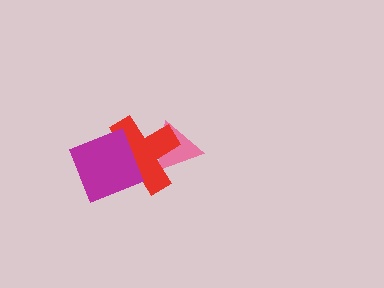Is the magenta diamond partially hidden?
No, no other shape covers it.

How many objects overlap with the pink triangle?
1 object overlaps with the pink triangle.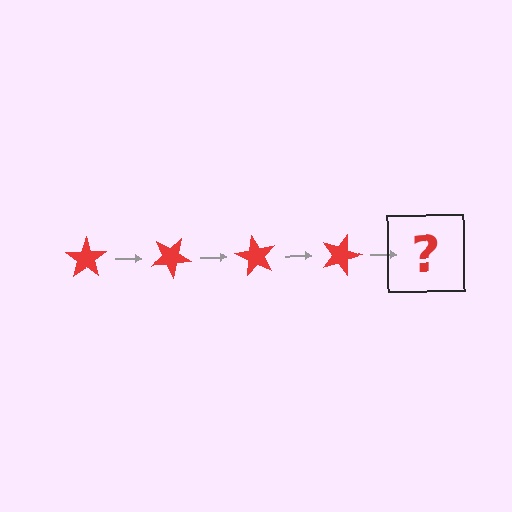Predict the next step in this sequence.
The next step is a red star rotated 120 degrees.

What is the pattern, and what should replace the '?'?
The pattern is that the star rotates 30 degrees each step. The '?' should be a red star rotated 120 degrees.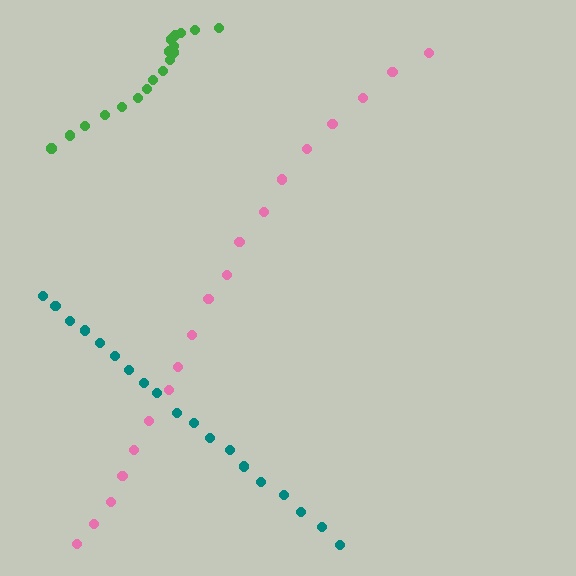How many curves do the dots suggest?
There are 3 distinct paths.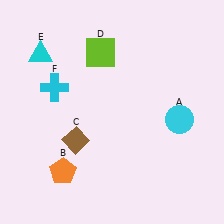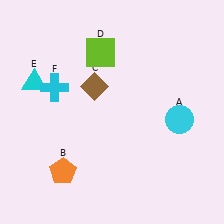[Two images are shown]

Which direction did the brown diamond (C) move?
The brown diamond (C) moved up.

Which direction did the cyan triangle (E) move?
The cyan triangle (E) moved down.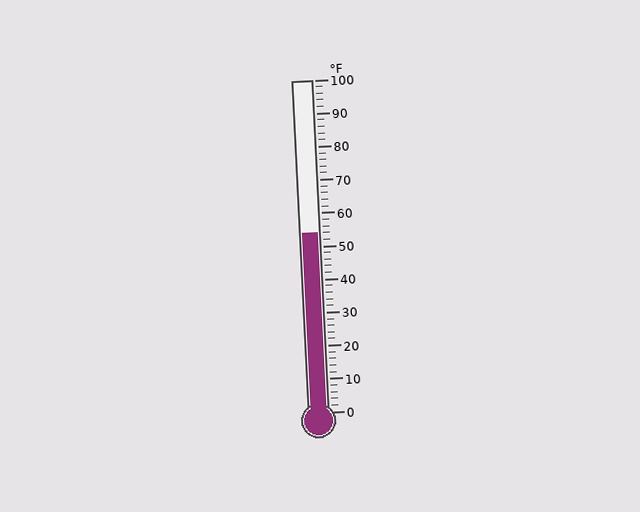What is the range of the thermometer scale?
The thermometer scale ranges from 0°F to 100°F.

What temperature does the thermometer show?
The thermometer shows approximately 54°F.